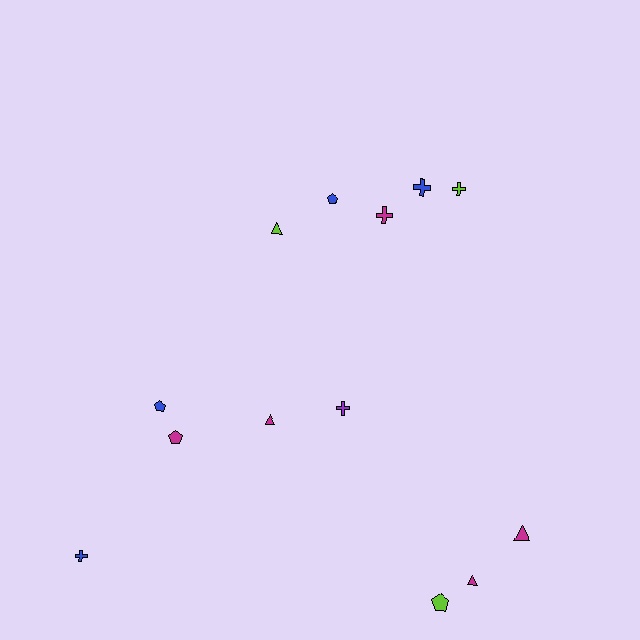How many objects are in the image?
There are 13 objects.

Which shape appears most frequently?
Cross, with 5 objects.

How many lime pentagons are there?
There is 1 lime pentagon.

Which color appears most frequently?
Magenta, with 5 objects.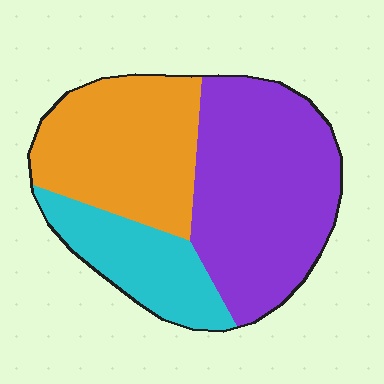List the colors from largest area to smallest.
From largest to smallest: purple, orange, cyan.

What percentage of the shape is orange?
Orange covers 34% of the shape.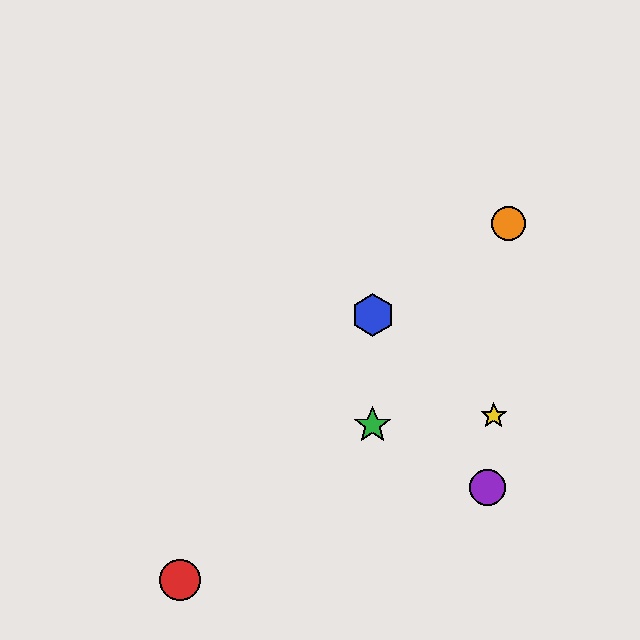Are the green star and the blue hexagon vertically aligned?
Yes, both are at x≈373.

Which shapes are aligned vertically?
The blue hexagon, the green star are aligned vertically.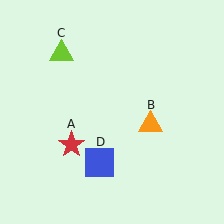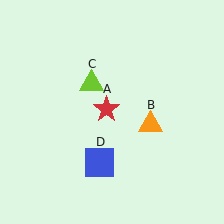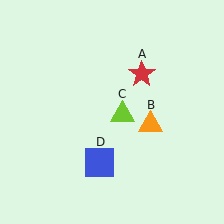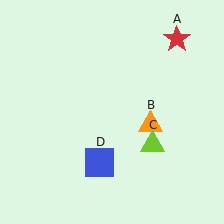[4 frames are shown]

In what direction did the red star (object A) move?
The red star (object A) moved up and to the right.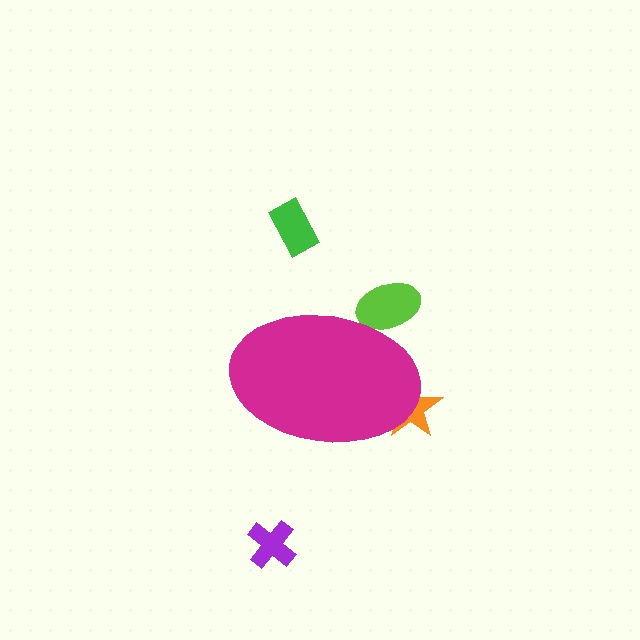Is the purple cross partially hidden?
No, the purple cross is fully visible.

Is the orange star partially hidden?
Yes, the orange star is partially hidden behind the magenta ellipse.